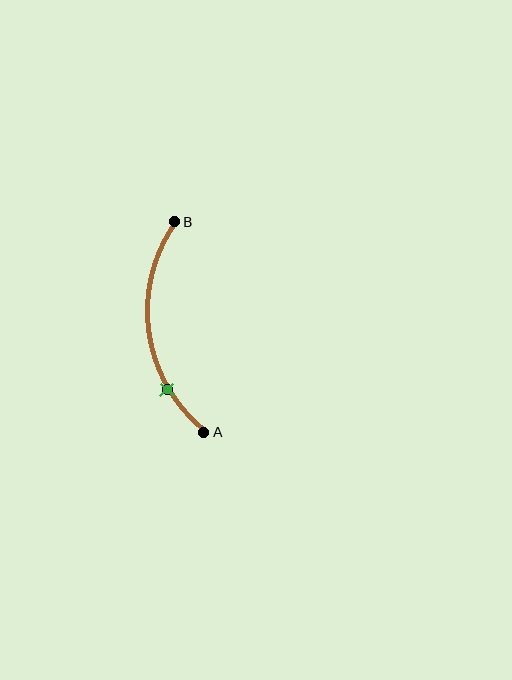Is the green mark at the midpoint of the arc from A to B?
No. The green mark lies on the arc but is closer to endpoint A. The arc midpoint would be at the point on the curve equidistant along the arc from both A and B.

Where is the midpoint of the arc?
The arc midpoint is the point on the curve farthest from the straight line joining A and B. It sits to the left of that line.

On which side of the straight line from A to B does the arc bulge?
The arc bulges to the left of the straight line connecting A and B.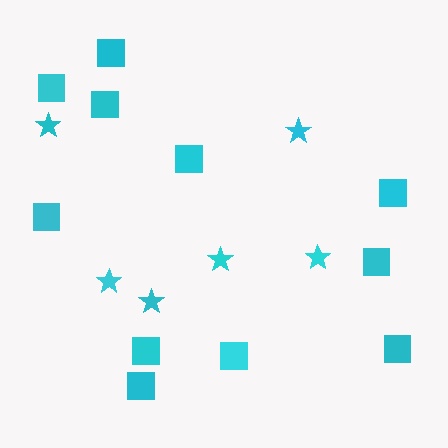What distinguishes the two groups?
There are 2 groups: one group of squares (11) and one group of stars (6).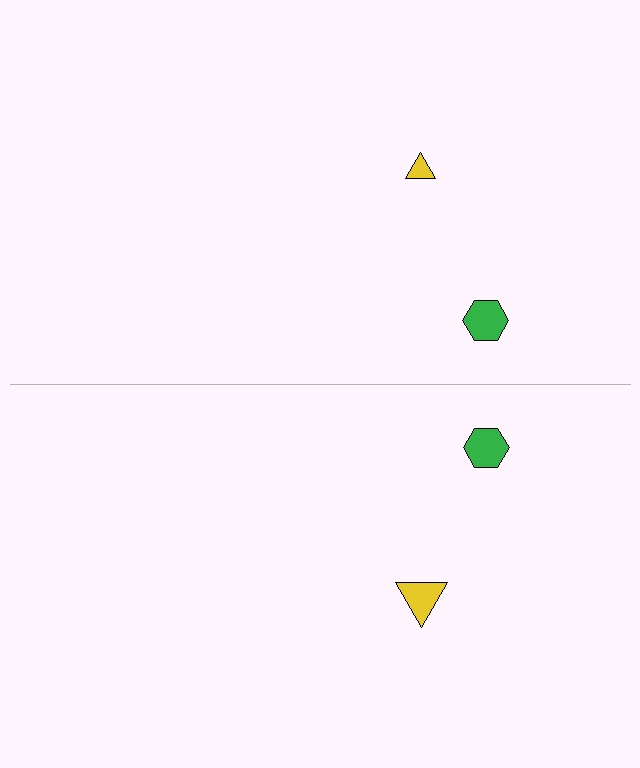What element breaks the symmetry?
The yellow triangle on the bottom side has a different size than its mirror counterpart.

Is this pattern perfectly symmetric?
No, the pattern is not perfectly symmetric. The yellow triangle on the bottom side has a different size than its mirror counterpart.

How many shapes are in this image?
There are 4 shapes in this image.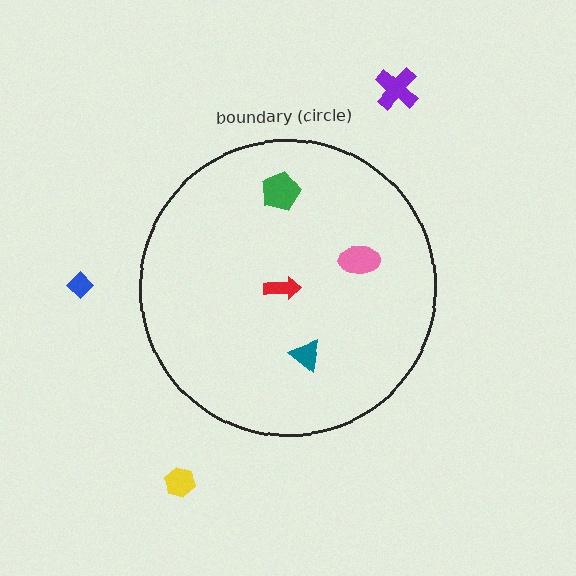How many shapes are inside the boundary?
4 inside, 3 outside.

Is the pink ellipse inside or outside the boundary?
Inside.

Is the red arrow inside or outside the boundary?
Inside.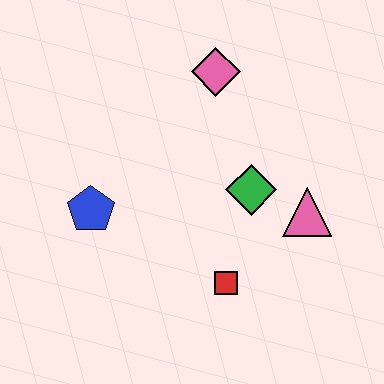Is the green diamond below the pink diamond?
Yes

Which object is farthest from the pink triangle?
The blue pentagon is farthest from the pink triangle.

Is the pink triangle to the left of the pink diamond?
No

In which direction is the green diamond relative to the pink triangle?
The green diamond is to the left of the pink triangle.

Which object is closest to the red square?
The green diamond is closest to the red square.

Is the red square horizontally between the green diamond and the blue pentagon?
Yes